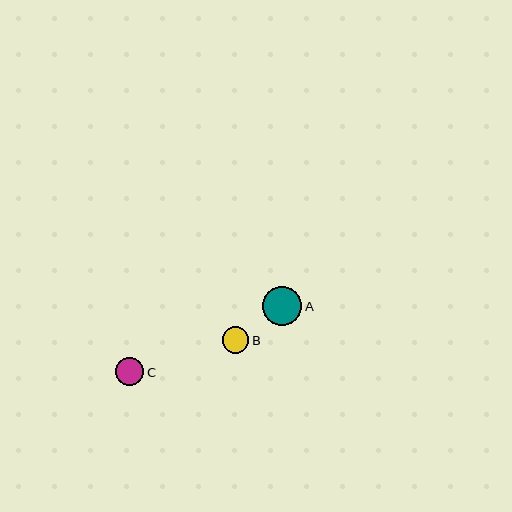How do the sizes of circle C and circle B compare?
Circle C and circle B are approximately the same size.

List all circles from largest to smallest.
From largest to smallest: A, C, B.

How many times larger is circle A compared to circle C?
Circle A is approximately 1.4 times the size of circle C.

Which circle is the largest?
Circle A is the largest with a size of approximately 39 pixels.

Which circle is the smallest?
Circle B is the smallest with a size of approximately 26 pixels.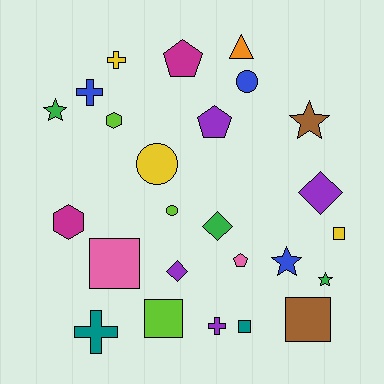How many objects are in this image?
There are 25 objects.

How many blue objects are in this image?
There are 3 blue objects.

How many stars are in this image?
There are 4 stars.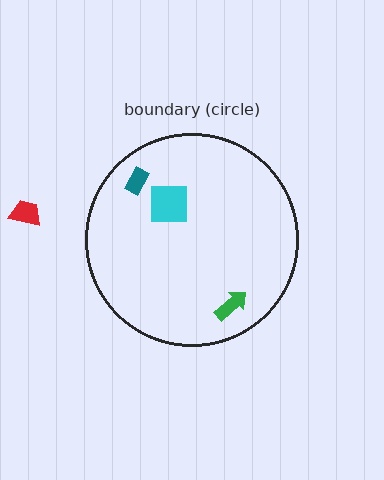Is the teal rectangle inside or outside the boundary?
Inside.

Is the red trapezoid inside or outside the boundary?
Outside.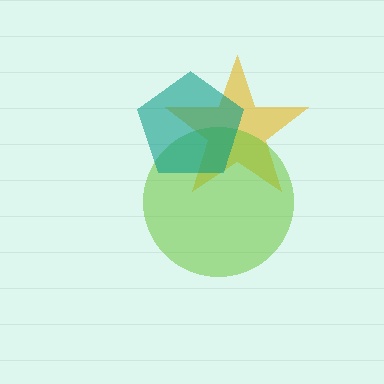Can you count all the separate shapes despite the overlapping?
Yes, there are 3 separate shapes.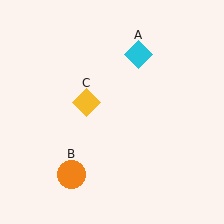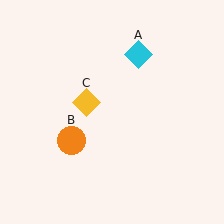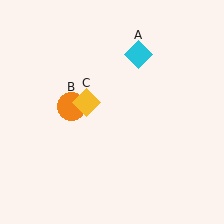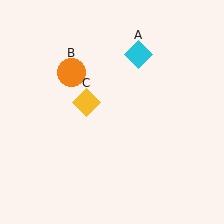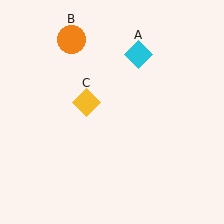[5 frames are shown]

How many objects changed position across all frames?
1 object changed position: orange circle (object B).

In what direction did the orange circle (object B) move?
The orange circle (object B) moved up.